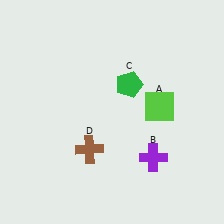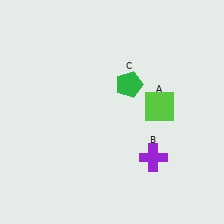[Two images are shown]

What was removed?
The brown cross (D) was removed in Image 2.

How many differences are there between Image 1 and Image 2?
There is 1 difference between the two images.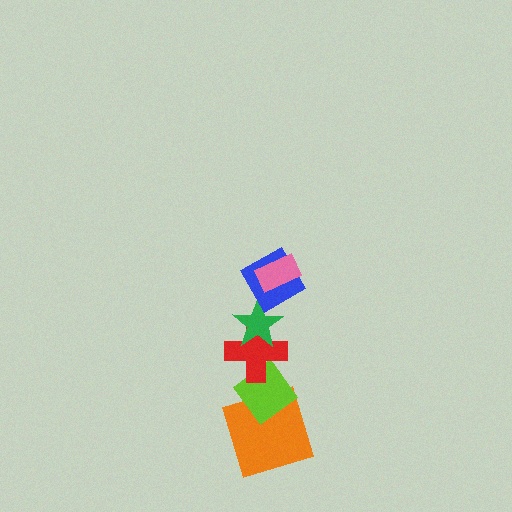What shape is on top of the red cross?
The green star is on top of the red cross.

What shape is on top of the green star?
The blue square is on top of the green star.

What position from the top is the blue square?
The blue square is 2nd from the top.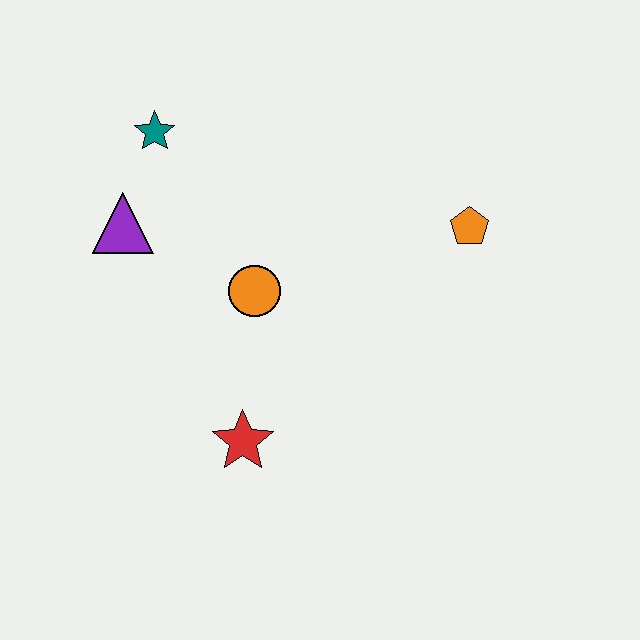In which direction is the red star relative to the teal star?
The red star is below the teal star.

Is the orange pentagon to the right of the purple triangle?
Yes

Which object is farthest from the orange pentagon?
The purple triangle is farthest from the orange pentagon.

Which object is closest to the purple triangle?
The teal star is closest to the purple triangle.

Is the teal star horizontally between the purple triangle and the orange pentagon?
Yes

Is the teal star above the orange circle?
Yes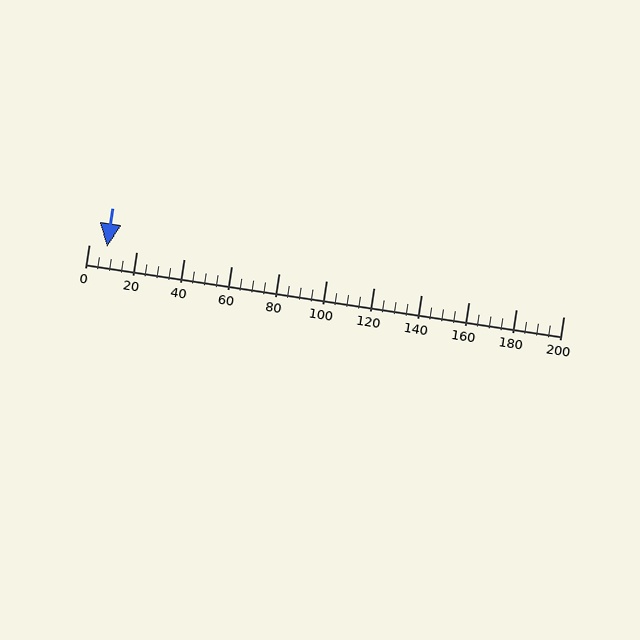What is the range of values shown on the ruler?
The ruler shows values from 0 to 200.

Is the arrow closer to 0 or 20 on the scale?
The arrow is closer to 0.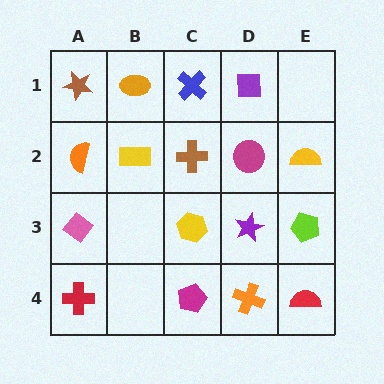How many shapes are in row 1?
4 shapes.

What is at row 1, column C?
A blue cross.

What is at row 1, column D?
A purple square.